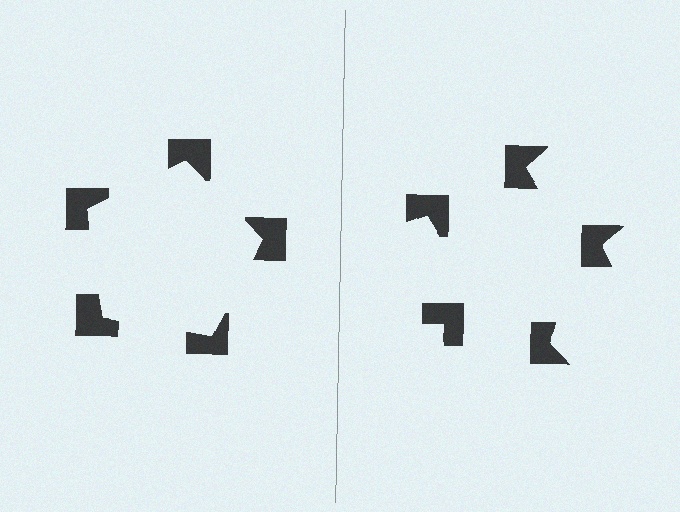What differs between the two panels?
The notched squares are positioned identically on both sides; only the wedge orientations differ. On the left they align to a pentagon; on the right they are misaligned.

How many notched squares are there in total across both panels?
10 — 5 on each side.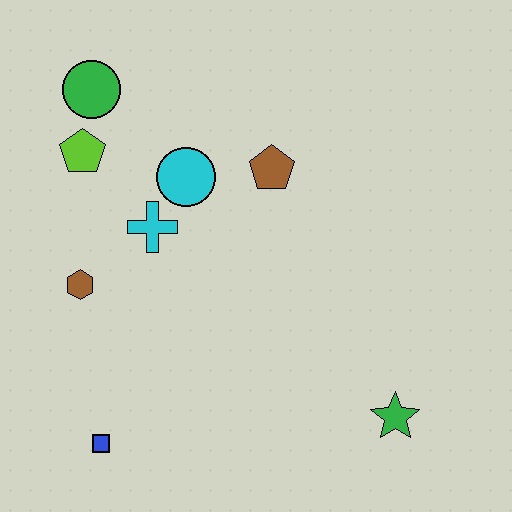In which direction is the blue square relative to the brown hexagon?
The blue square is below the brown hexagon.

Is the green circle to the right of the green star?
No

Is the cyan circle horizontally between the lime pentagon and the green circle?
No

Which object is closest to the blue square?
The brown hexagon is closest to the blue square.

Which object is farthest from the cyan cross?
The green star is farthest from the cyan cross.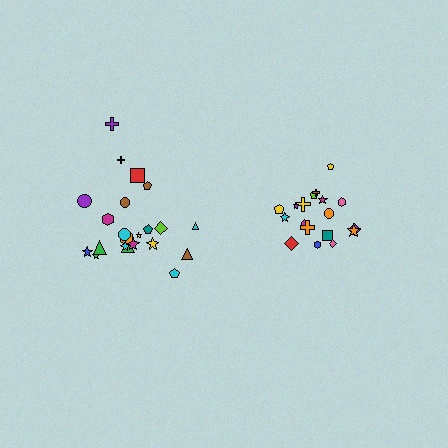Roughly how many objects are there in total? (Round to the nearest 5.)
Roughly 40 objects in total.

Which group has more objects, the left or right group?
The left group.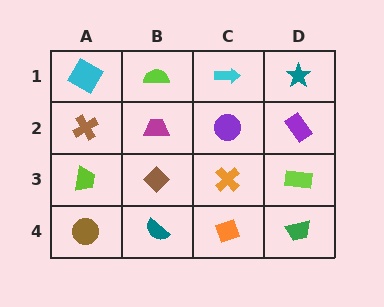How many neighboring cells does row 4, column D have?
2.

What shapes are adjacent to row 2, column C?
A cyan arrow (row 1, column C), an orange cross (row 3, column C), a magenta trapezoid (row 2, column B), a purple rectangle (row 2, column D).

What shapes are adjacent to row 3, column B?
A magenta trapezoid (row 2, column B), a teal semicircle (row 4, column B), a lime trapezoid (row 3, column A), an orange cross (row 3, column C).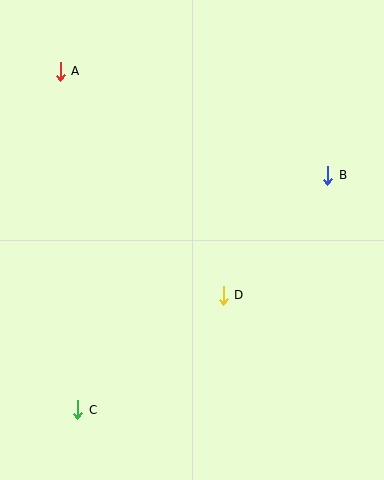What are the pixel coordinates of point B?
Point B is at (328, 175).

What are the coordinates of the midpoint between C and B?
The midpoint between C and B is at (203, 293).